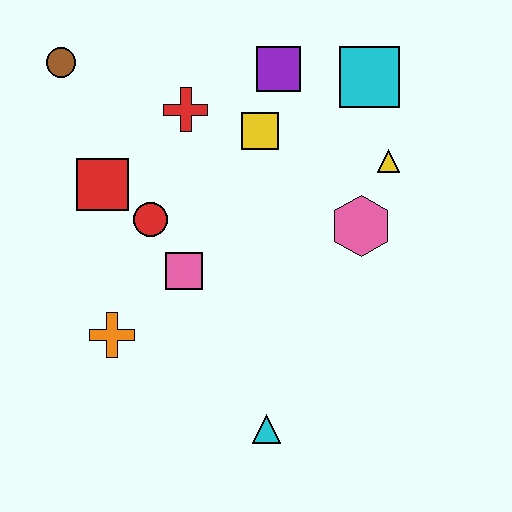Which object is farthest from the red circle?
The cyan square is farthest from the red circle.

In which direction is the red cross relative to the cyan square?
The red cross is to the left of the cyan square.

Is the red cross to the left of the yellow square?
Yes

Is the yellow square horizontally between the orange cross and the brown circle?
No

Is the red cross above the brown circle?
No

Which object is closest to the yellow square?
The purple square is closest to the yellow square.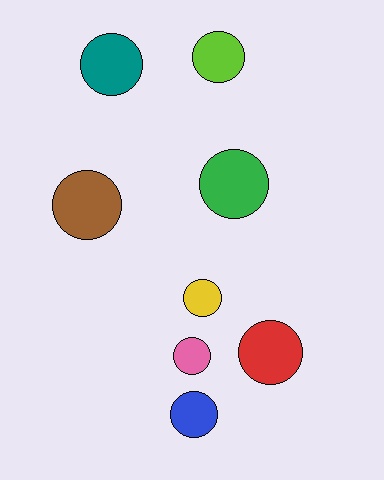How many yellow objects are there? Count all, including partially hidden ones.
There is 1 yellow object.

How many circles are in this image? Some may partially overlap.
There are 8 circles.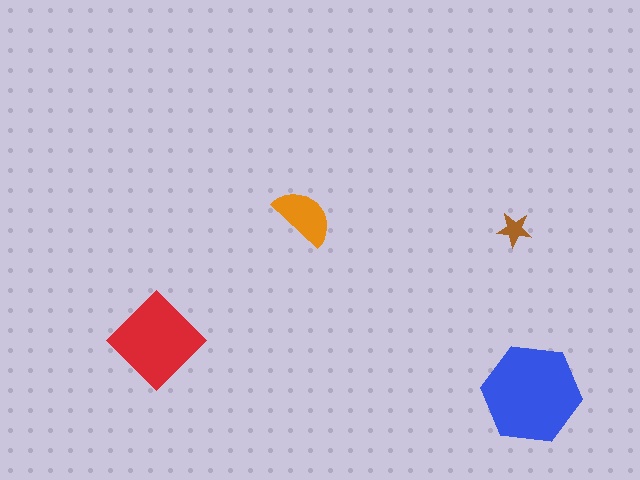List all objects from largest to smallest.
The blue hexagon, the red diamond, the orange semicircle, the brown star.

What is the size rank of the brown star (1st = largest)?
4th.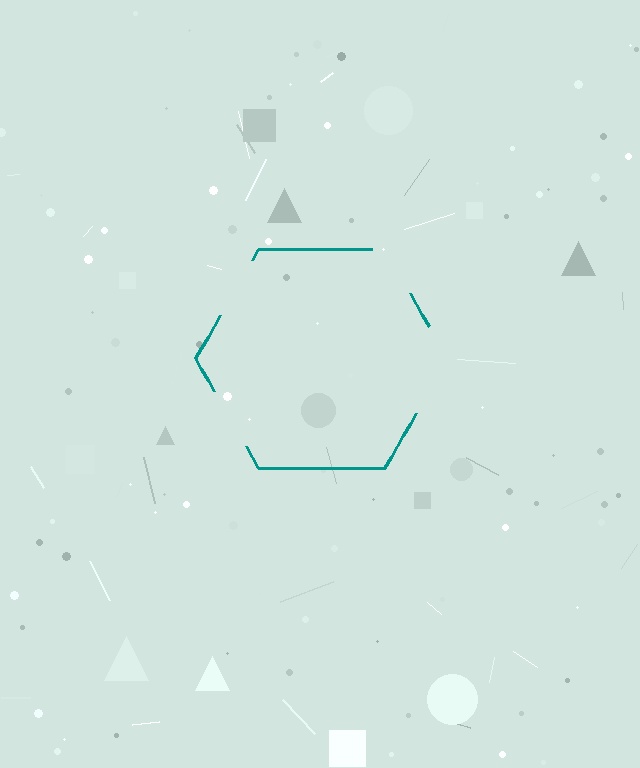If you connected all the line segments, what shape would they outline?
They would outline a hexagon.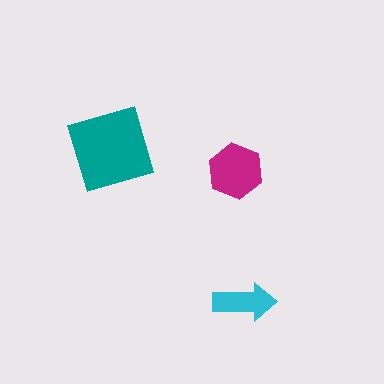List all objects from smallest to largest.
The cyan arrow, the magenta hexagon, the teal square.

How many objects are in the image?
There are 3 objects in the image.